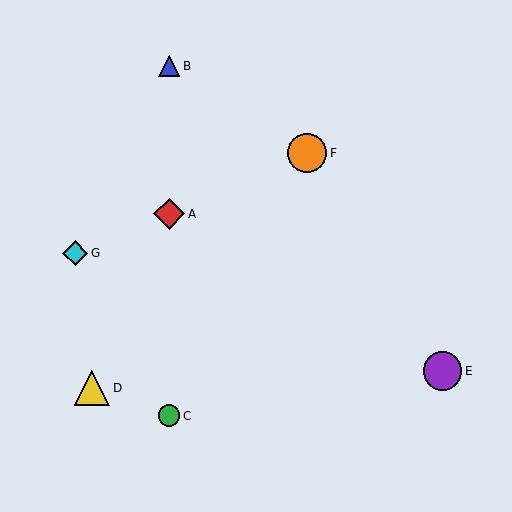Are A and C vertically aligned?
Yes, both are at x≈169.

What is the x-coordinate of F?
Object F is at x≈307.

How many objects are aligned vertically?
3 objects (A, B, C) are aligned vertically.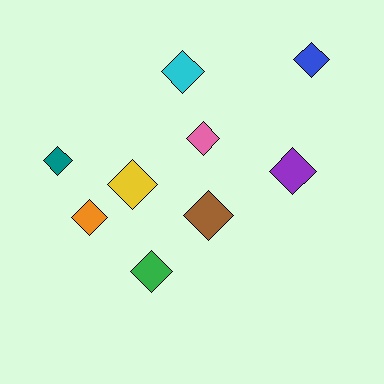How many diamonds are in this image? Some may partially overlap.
There are 9 diamonds.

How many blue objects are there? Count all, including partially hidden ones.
There is 1 blue object.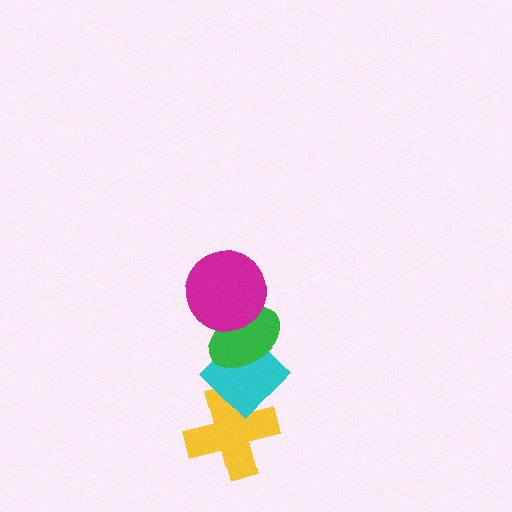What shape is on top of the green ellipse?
The magenta circle is on top of the green ellipse.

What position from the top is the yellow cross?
The yellow cross is 4th from the top.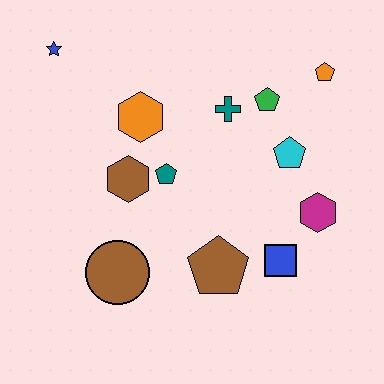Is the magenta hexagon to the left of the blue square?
No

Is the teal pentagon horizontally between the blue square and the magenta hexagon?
No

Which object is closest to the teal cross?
The green pentagon is closest to the teal cross.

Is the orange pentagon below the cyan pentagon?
No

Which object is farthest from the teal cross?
The brown circle is farthest from the teal cross.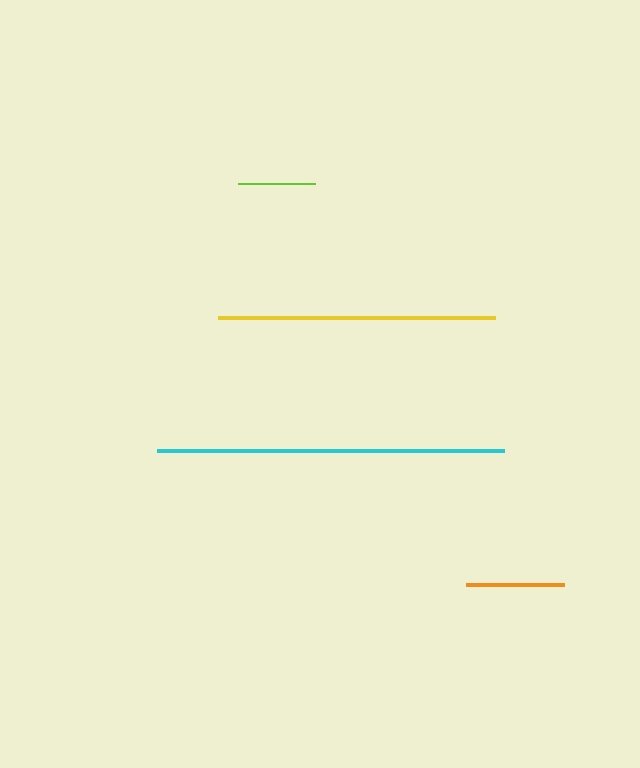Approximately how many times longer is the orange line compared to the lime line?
The orange line is approximately 1.3 times the length of the lime line.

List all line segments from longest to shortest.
From longest to shortest: cyan, yellow, orange, lime.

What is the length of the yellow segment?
The yellow segment is approximately 277 pixels long.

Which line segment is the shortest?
The lime line is the shortest at approximately 78 pixels.